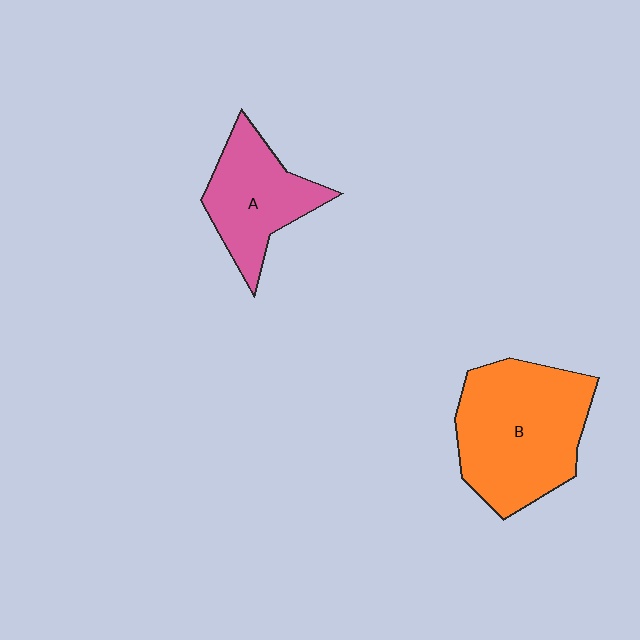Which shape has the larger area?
Shape B (orange).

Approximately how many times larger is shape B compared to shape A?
Approximately 1.6 times.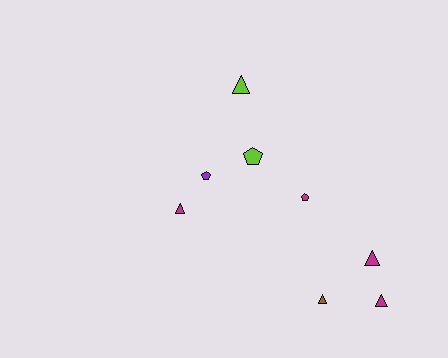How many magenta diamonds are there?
There are no magenta diamonds.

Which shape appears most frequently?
Triangle, with 5 objects.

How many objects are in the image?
There are 8 objects.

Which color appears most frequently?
Magenta, with 4 objects.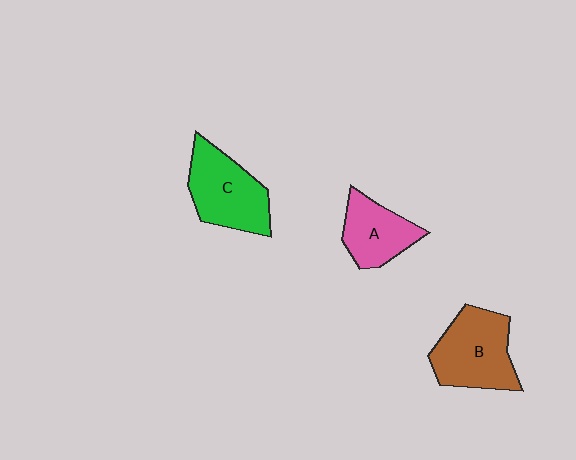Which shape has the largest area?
Shape B (brown).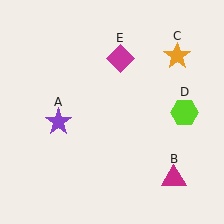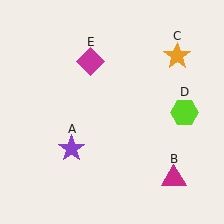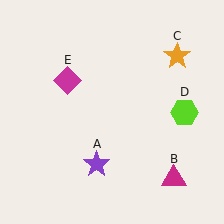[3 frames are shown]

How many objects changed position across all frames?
2 objects changed position: purple star (object A), magenta diamond (object E).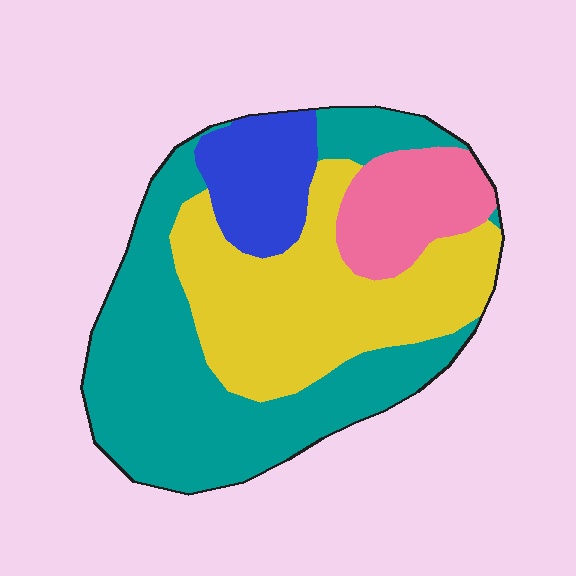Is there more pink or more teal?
Teal.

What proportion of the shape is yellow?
Yellow takes up between a quarter and a half of the shape.